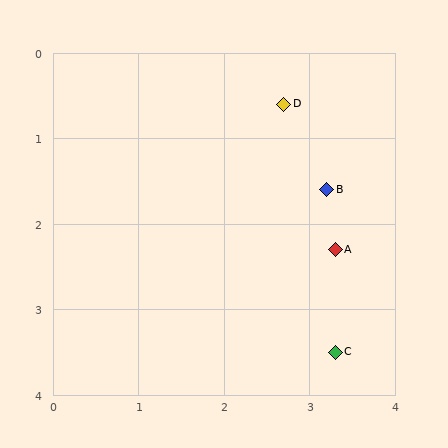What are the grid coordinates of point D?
Point D is at approximately (2.7, 0.6).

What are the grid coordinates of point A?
Point A is at approximately (3.3, 2.3).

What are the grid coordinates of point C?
Point C is at approximately (3.3, 3.5).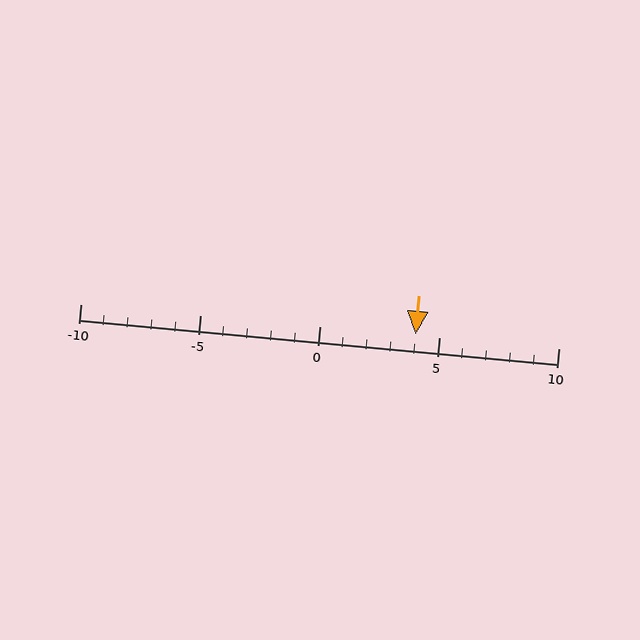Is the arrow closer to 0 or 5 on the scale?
The arrow is closer to 5.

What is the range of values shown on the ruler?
The ruler shows values from -10 to 10.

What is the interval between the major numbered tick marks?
The major tick marks are spaced 5 units apart.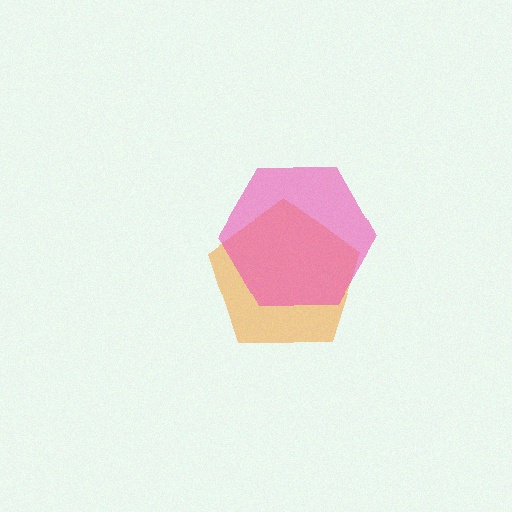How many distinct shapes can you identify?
There are 2 distinct shapes: an orange pentagon, a pink hexagon.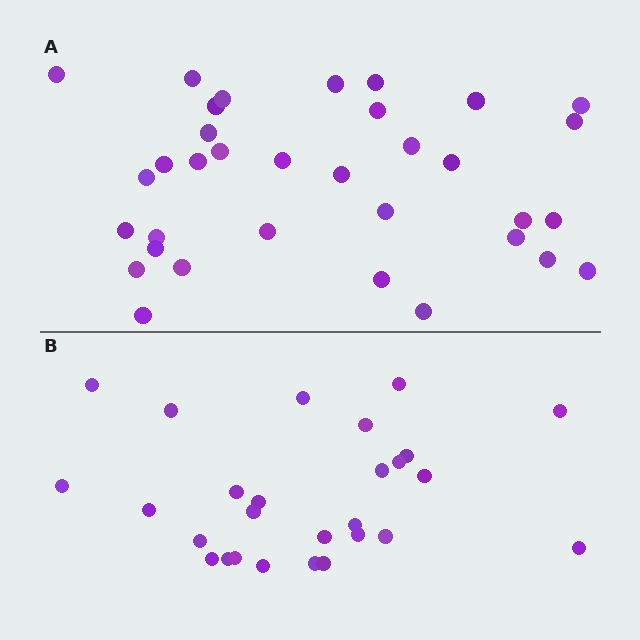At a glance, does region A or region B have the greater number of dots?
Region A (the top region) has more dots.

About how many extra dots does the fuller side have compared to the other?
Region A has roughly 8 or so more dots than region B.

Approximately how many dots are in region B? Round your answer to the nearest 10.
About 30 dots. (The exact count is 27, which rounds to 30.)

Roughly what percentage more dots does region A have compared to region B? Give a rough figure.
About 25% more.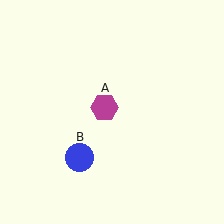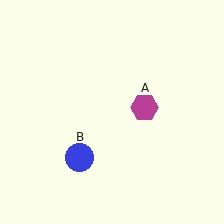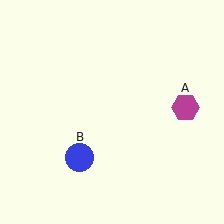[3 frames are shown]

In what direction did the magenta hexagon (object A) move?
The magenta hexagon (object A) moved right.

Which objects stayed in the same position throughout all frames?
Blue circle (object B) remained stationary.